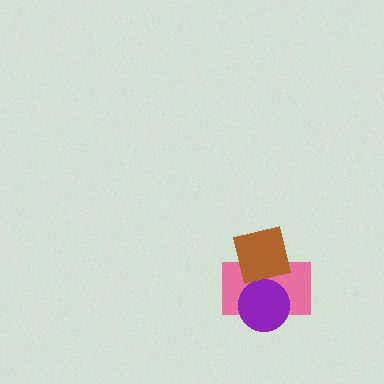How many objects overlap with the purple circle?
2 objects overlap with the purple circle.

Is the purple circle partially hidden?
Yes, it is partially covered by another shape.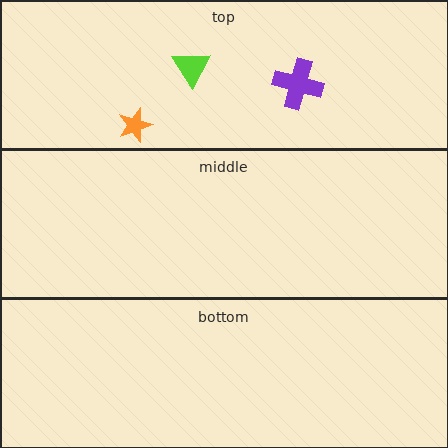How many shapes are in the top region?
3.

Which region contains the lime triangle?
The top region.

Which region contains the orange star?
The top region.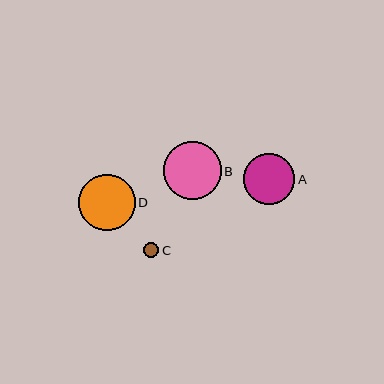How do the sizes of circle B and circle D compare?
Circle B and circle D are approximately the same size.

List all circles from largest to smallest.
From largest to smallest: B, D, A, C.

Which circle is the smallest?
Circle C is the smallest with a size of approximately 16 pixels.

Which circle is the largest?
Circle B is the largest with a size of approximately 57 pixels.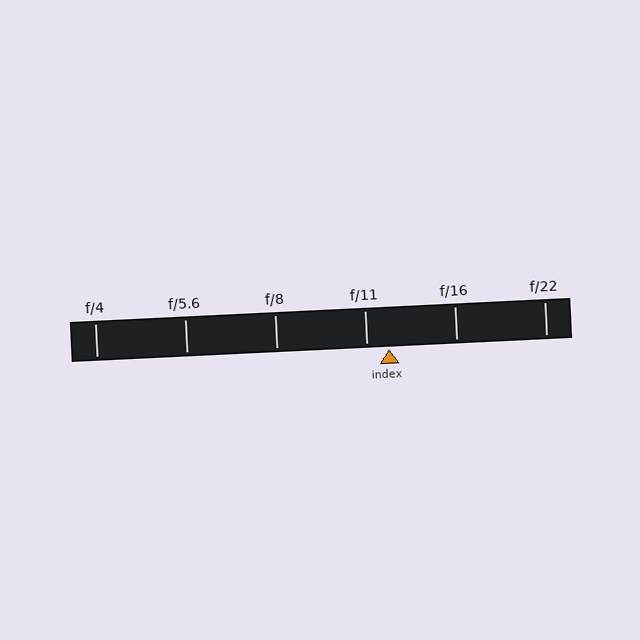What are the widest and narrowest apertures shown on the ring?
The widest aperture shown is f/4 and the narrowest is f/22.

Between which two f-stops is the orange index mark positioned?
The index mark is between f/11 and f/16.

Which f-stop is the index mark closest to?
The index mark is closest to f/11.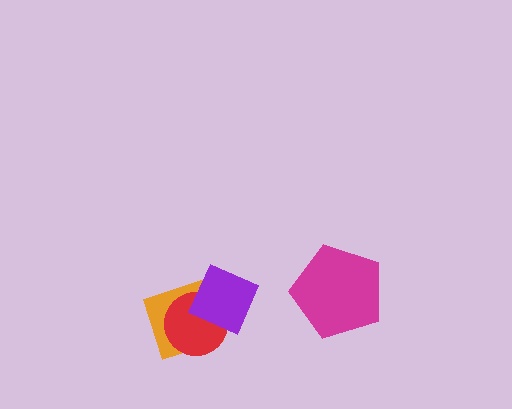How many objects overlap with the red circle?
2 objects overlap with the red circle.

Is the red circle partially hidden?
Yes, it is partially covered by another shape.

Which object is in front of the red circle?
The purple diamond is in front of the red circle.